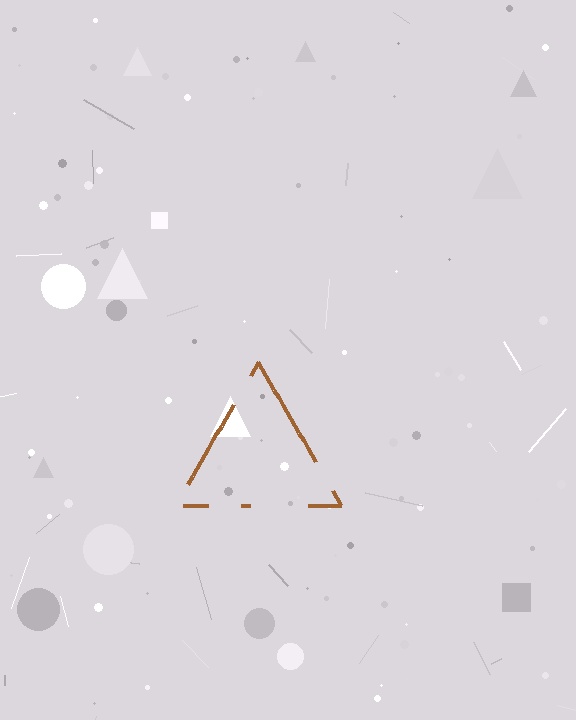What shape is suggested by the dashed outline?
The dashed outline suggests a triangle.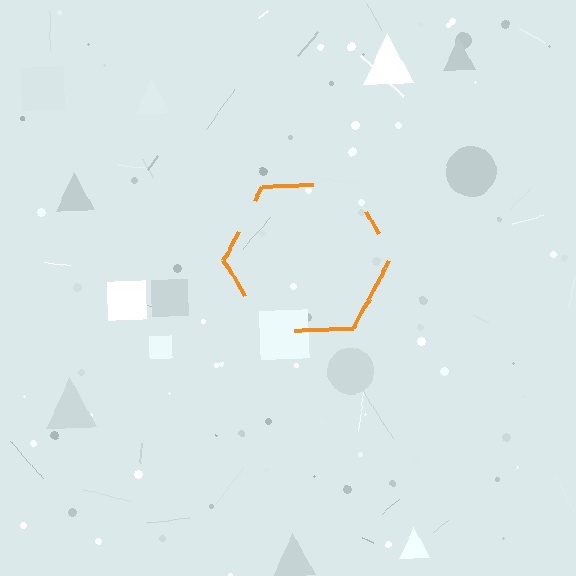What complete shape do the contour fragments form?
The contour fragments form a hexagon.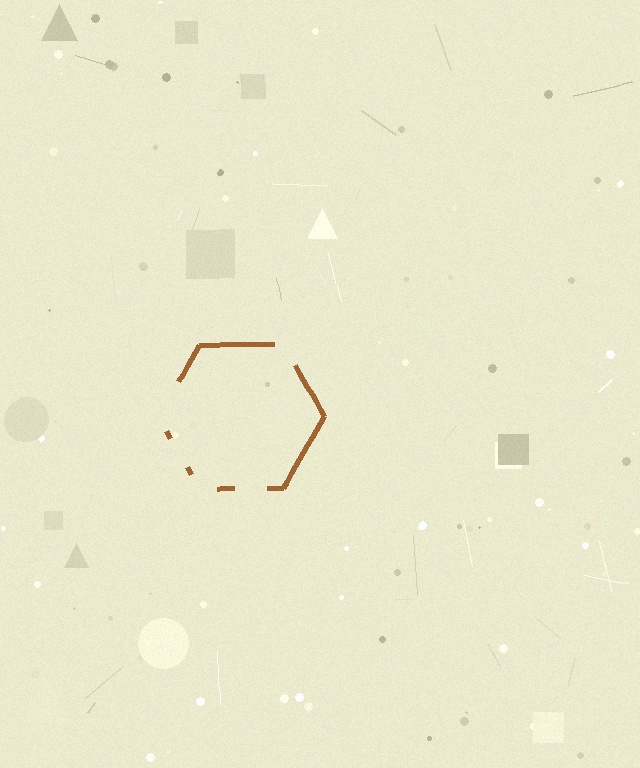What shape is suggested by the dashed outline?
The dashed outline suggests a hexagon.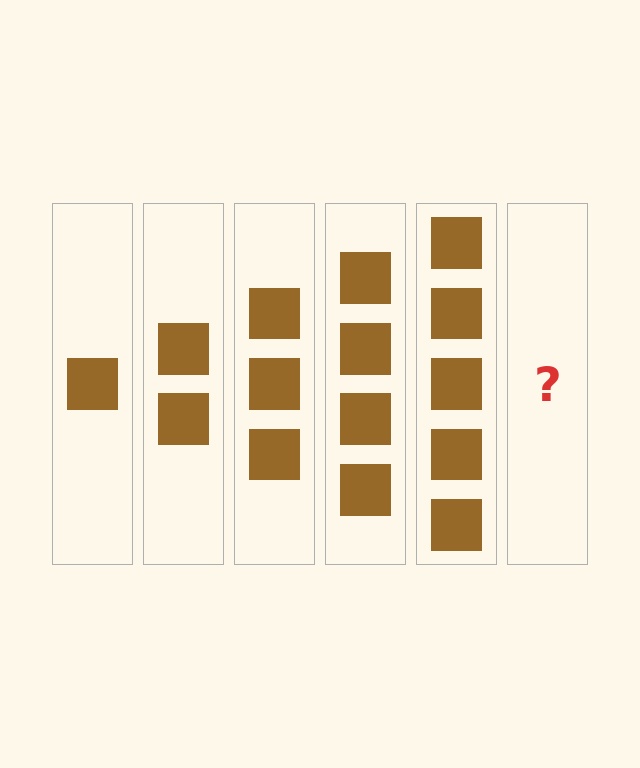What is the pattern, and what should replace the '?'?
The pattern is that each step adds one more square. The '?' should be 6 squares.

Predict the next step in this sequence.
The next step is 6 squares.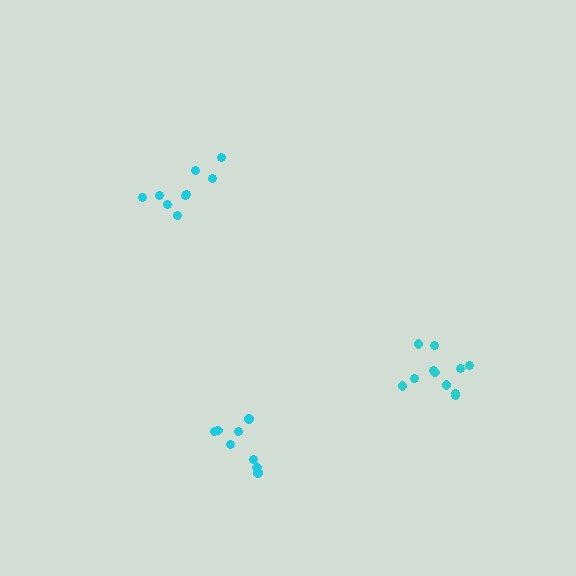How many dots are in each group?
Group 1: 9 dots, Group 2: 8 dots, Group 3: 11 dots (28 total).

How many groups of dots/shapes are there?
There are 3 groups.